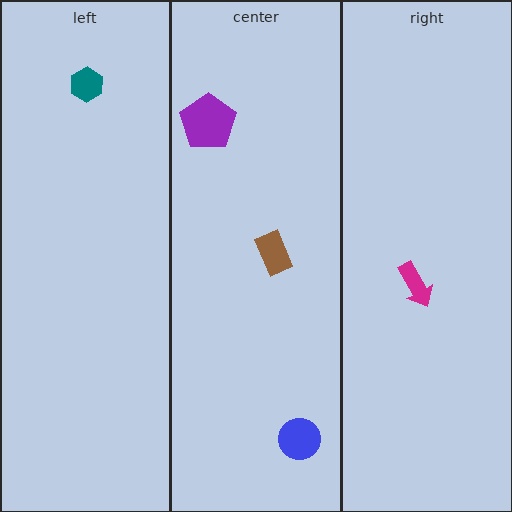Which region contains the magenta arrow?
The right region.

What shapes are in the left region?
The teal hexagon.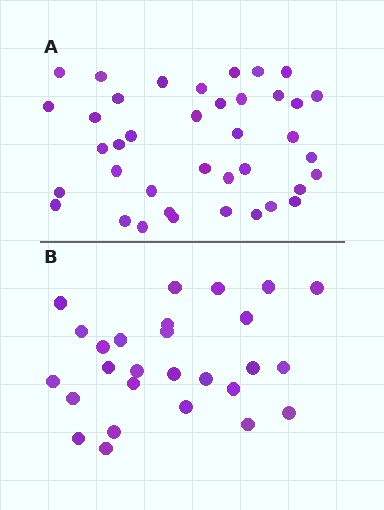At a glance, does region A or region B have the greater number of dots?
Region A (the top region) has more dots.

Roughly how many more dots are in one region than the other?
Region A has roughly 12 or so more dots than region B.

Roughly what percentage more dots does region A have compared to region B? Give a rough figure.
About 45% more.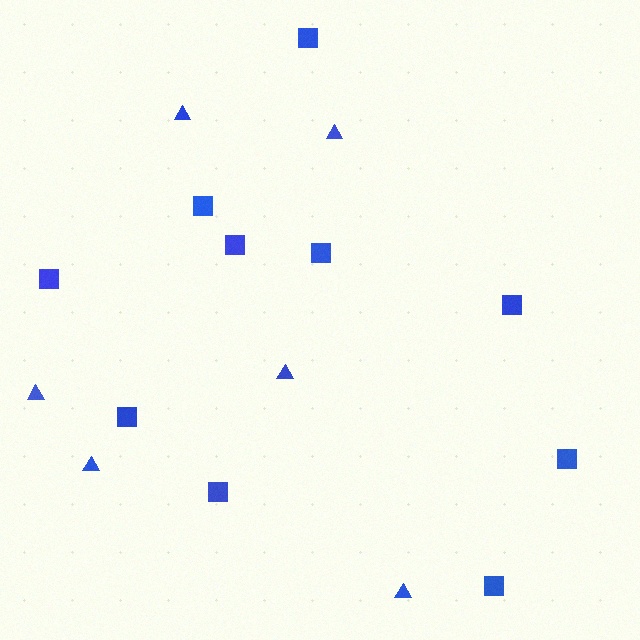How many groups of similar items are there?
There are 2 groups: one group of triangles (6) and one group of squares (10).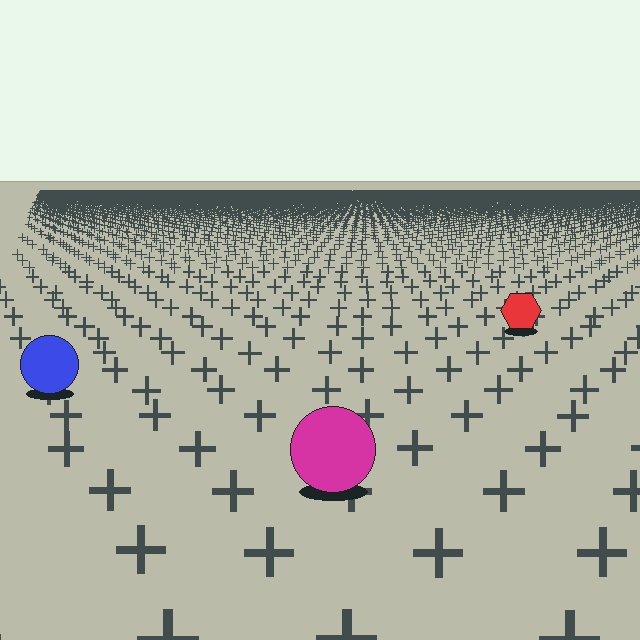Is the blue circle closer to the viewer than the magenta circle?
No. The magenta circle is closer — you can tell from the texture gradient: the ground texture is coarser near it.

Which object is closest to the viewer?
The magenta circle is closest. The texture marks near it are larger and more spread out.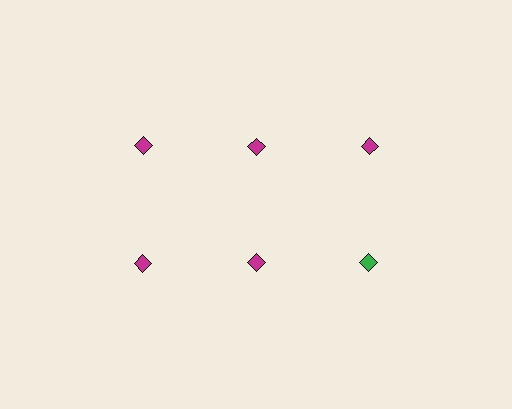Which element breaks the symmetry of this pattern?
The green diamond in the second row, center column breaks the symmetry. All other shapes are magenta diamonds.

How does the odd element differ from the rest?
It has a different color: green instead of magenta.